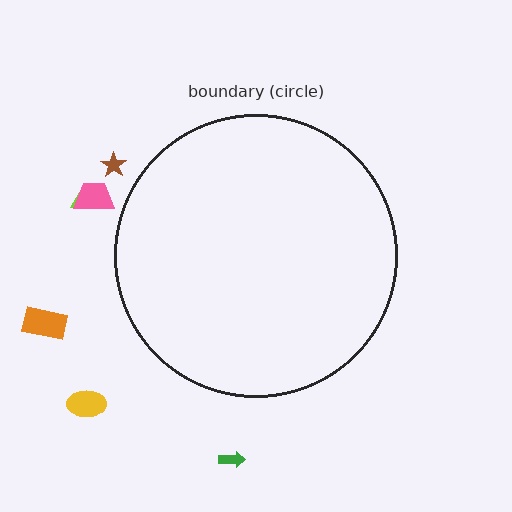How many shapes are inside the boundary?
0 inside, 6 outside.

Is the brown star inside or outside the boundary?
Outside.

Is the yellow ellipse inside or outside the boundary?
Outside.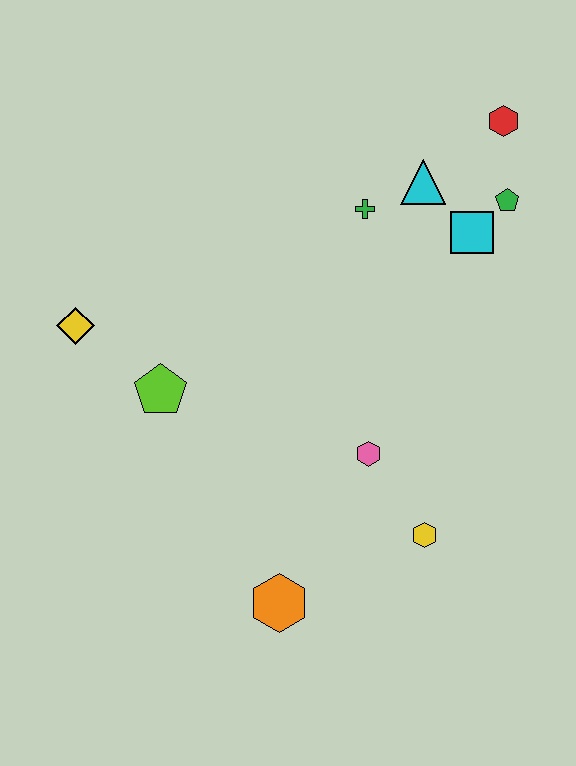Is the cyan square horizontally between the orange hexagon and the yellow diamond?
No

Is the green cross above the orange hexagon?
Yes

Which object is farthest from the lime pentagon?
The red hexagon is farthest from the lime pentagon.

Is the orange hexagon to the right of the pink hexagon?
No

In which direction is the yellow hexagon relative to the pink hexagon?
The yellow hexagon is below the pink hexagon.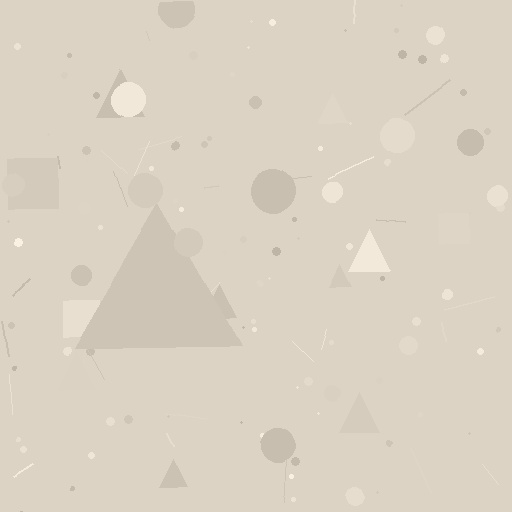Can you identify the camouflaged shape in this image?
The camouflaged shape is a triangle.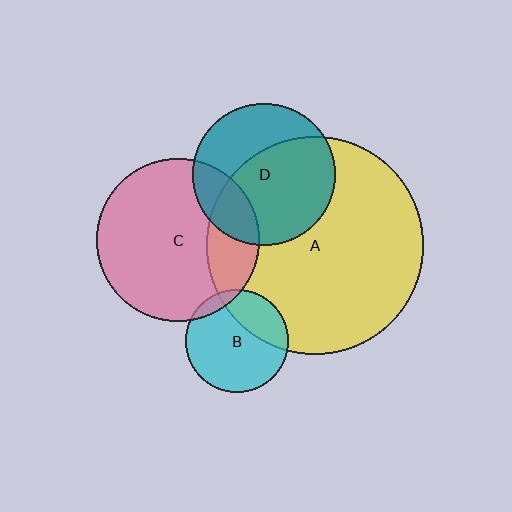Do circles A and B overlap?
Yes.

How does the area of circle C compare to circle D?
Approximately 1.3 times.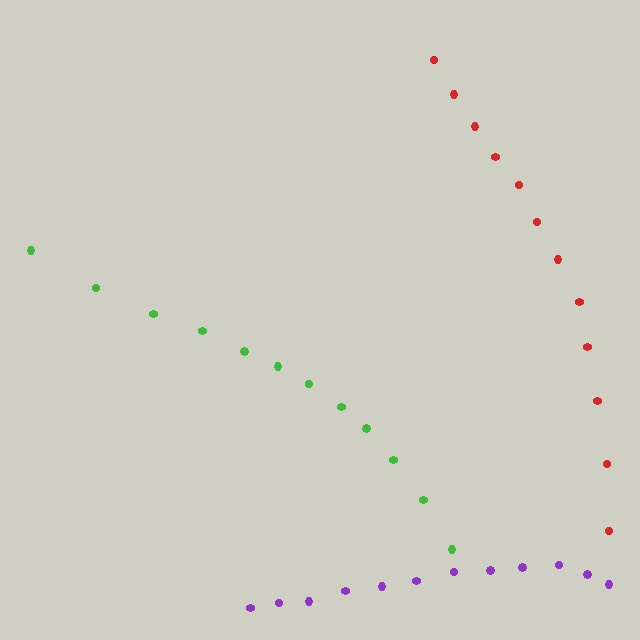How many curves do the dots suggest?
There are 3 distinct paths.